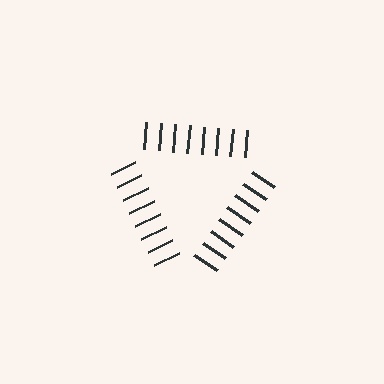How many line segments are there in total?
24 — 8 along each of the 3 edges.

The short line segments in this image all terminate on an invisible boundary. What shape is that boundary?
An illusory triangle — the line segments terminate on its edges but no continuous stroke is drawn.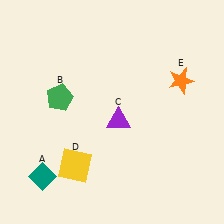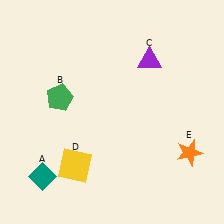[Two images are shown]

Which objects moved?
The objects that moved are: the purple triangle (C), the orange star (E).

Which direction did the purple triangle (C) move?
The purple triangle (C) moved up.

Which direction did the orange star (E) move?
The orange star (E) moved down.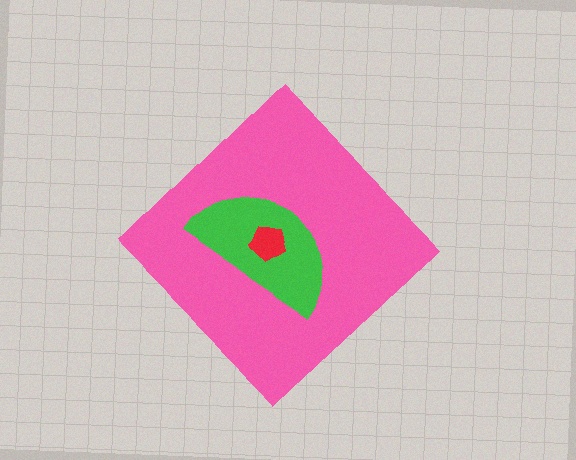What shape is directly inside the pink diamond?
The green semicircle.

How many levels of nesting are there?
3.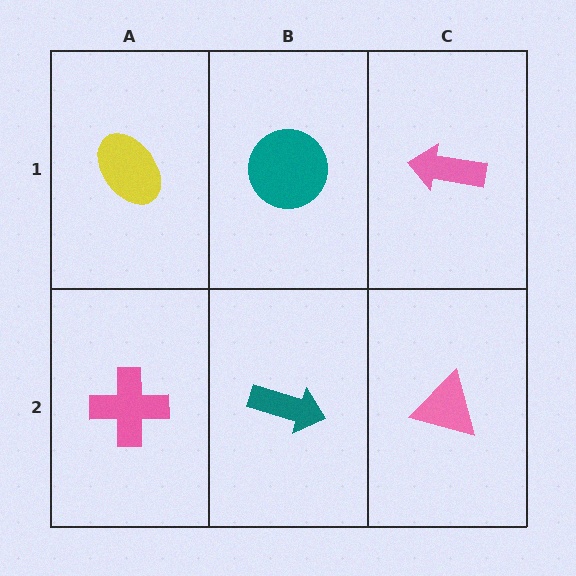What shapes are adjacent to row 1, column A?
A pink cross (row 2, column A), a teal circle (row 1, column B).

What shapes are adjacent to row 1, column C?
A pink triangle (row 2, column C), a teal circle (row 1, column B).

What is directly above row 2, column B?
A teal circle.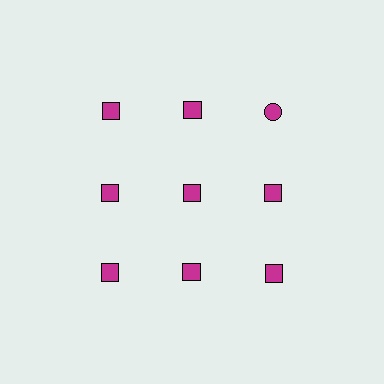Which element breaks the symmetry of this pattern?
The magenta circle in the top row, center column breaks the symmetry. All other shapes are magenta squares.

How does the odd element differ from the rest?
It has a different shape: circle instead of square.